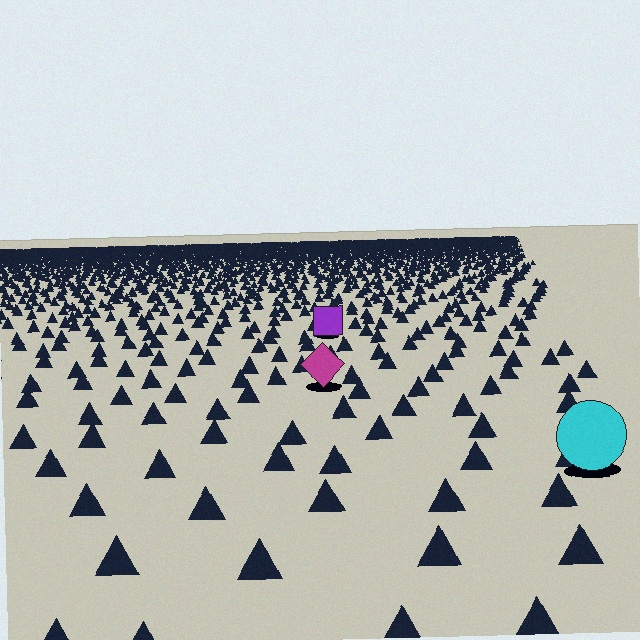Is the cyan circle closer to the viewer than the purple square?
Yes. The cyan circle is closer — you can tell from the texture gradient: the ground texture is coarser near it.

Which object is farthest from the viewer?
The purple square is farthest from the viewer. It appears smaller and the ground texture around it is denser.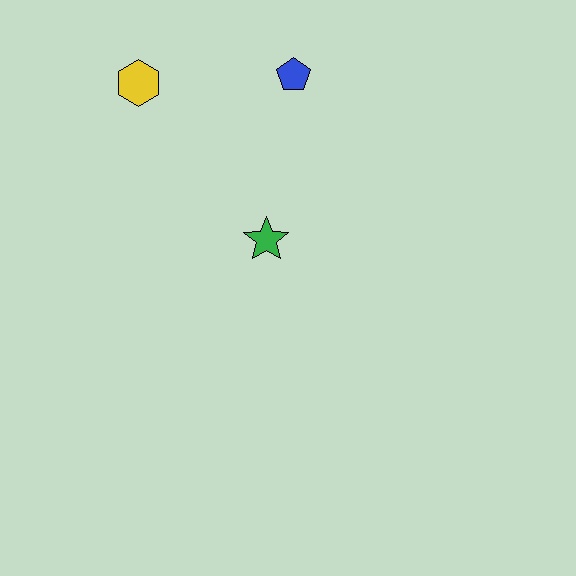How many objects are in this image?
There are 3 objects.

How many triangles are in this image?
There are no triangles.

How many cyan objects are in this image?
There are no cyan objects.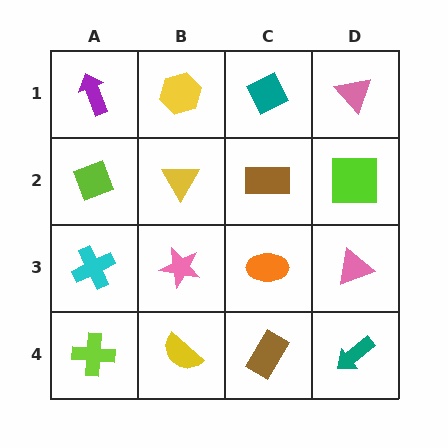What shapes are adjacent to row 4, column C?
An orange ellipse (row 3, column C), a yellow semicircle (row 4, column B), a teal arrow (row 4, column D).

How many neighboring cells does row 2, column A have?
3.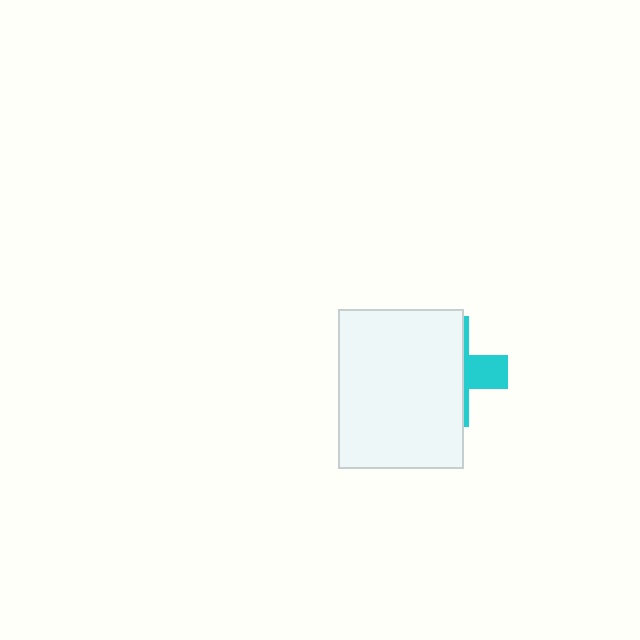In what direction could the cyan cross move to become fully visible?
The cyan cross could move right. That would shift it out from behind the white rectangle entirely.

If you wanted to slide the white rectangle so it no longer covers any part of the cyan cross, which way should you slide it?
Slide it left — that is the most direct way to separate the two shapes.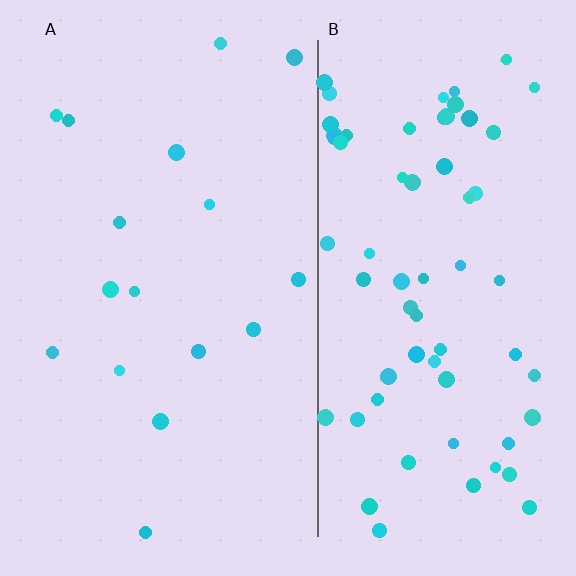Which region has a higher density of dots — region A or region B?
B (the right).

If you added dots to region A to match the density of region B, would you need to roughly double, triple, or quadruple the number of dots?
Approximately quadruple.